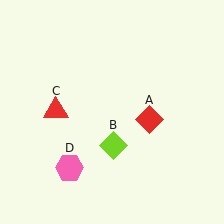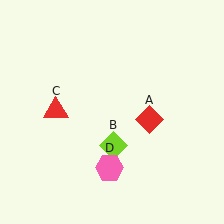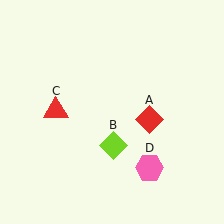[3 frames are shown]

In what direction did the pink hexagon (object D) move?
The pink hexagon (object D) moved right.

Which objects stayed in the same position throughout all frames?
Red diamond (object A) and lime diamond (object B) and red triangle (object C) remained stationary.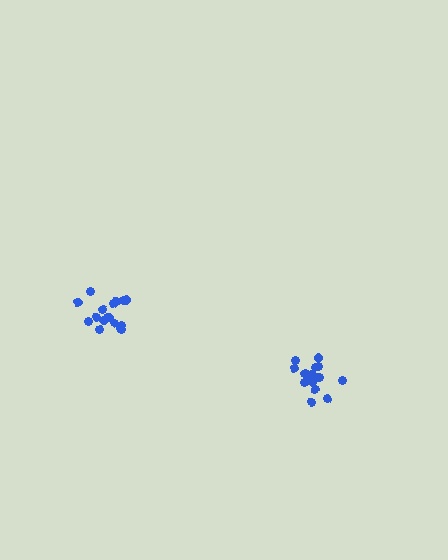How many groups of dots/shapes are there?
There are 2 groups.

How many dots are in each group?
Group 1: 17 dots, Group 2: 16 dots (33 total).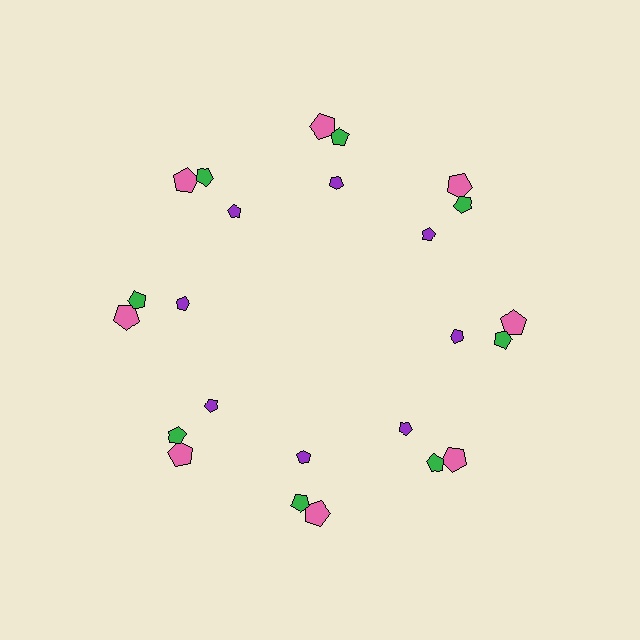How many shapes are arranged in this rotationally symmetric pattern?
There are 24 shapes, arranged in 8 groups of 3.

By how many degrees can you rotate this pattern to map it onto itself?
The pattern maps onto itself every 45 degrees of rotation.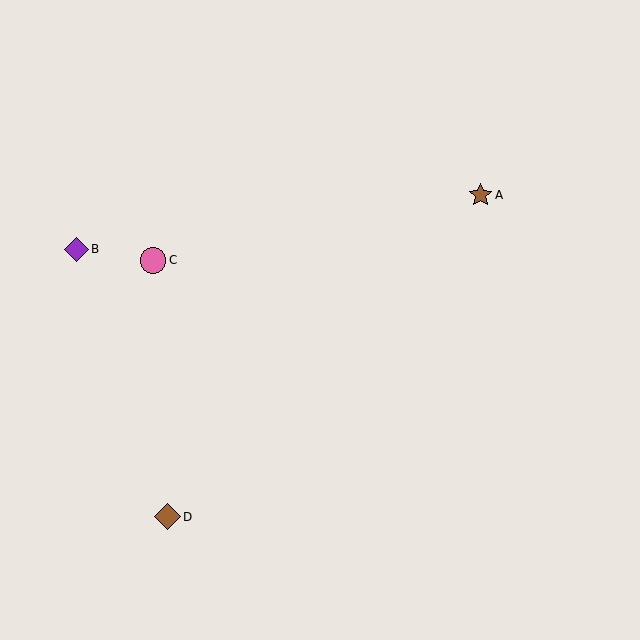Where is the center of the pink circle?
The center of the pink circle is at (153, 260).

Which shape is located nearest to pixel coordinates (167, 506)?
The brown diamond (labeled D) at (168, 517) is nearest to that location.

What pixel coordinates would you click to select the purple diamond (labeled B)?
Click at (76, 249) to select the purple diamond B.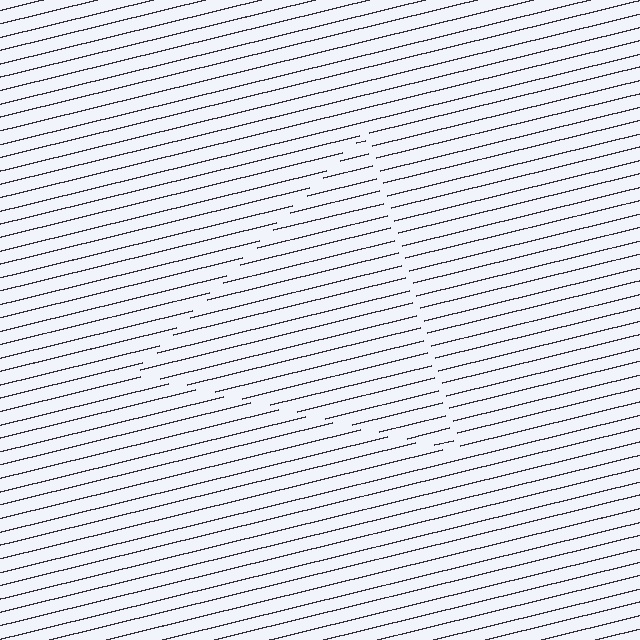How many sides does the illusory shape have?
3 sides — the line-ends trace a triangle.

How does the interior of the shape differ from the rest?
The interior of the shape contains the same grating, shifted by half a period — the contour is defined by the phase discontinuity where line-ends from the inner and outer gratings abut.